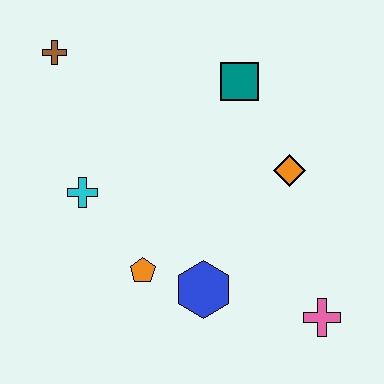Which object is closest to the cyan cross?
The orange pentagon is closest to the cyan cross.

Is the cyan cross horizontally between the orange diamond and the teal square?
No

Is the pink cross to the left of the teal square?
No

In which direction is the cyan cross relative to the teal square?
The cyan cross is to the left of the teal square.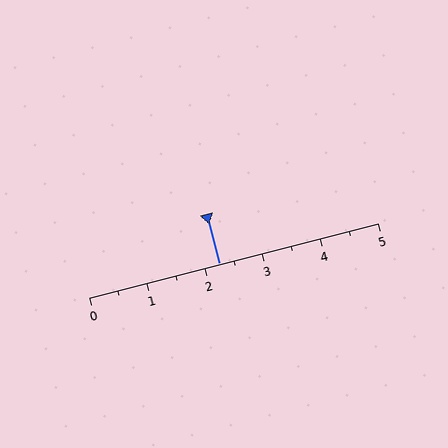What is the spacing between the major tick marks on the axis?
The major ticks are spaced 1 apart.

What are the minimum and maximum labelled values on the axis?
The axis runs from 0 to 5.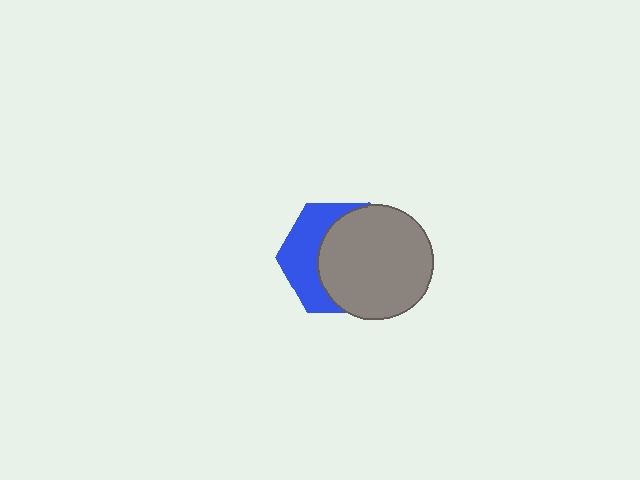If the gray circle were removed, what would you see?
You would see the complete blue hexagon.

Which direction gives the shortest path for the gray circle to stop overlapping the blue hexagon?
Moving right gives the shortest separation.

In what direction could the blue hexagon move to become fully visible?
The blue hexagon could move left. That would shift it out from behind the gray circle entirely.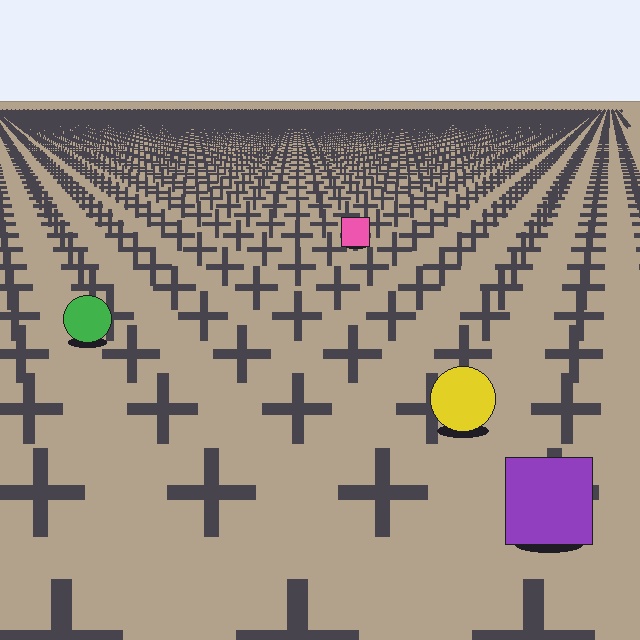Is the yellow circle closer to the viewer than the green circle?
Yes. The yellow circle is closer — you can tell from the texture gradient: the ground texture is coarser near it.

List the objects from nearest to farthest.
From nearest to farthest: the purple square, the yellow circle, the green circle, the pink square.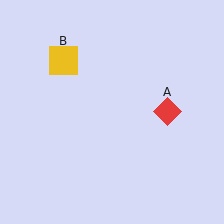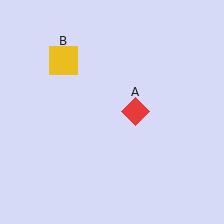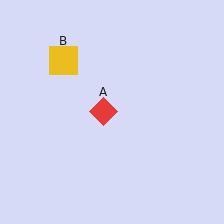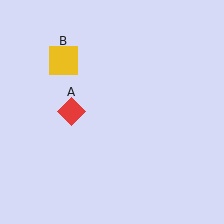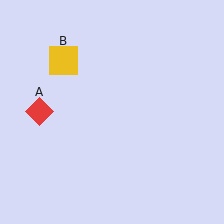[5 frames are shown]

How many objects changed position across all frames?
1 object changed position: red diamond (object A).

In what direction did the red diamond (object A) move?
The red diamond (object A) moved left.